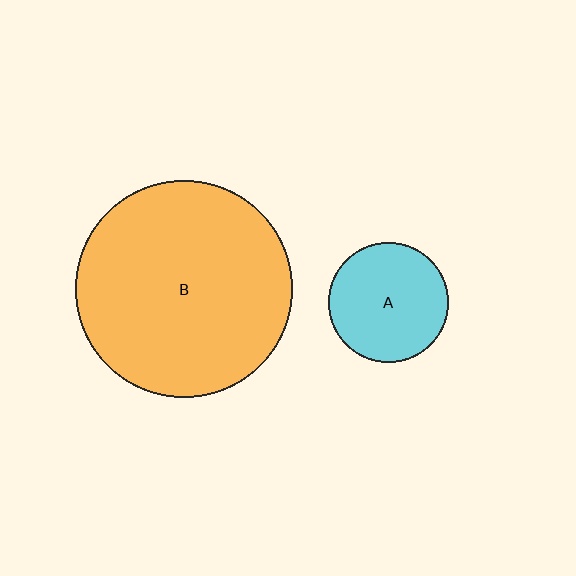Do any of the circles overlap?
No, none of the circles overlap.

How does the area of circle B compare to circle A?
Approximately 3.3 times.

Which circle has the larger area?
Circle B (orange).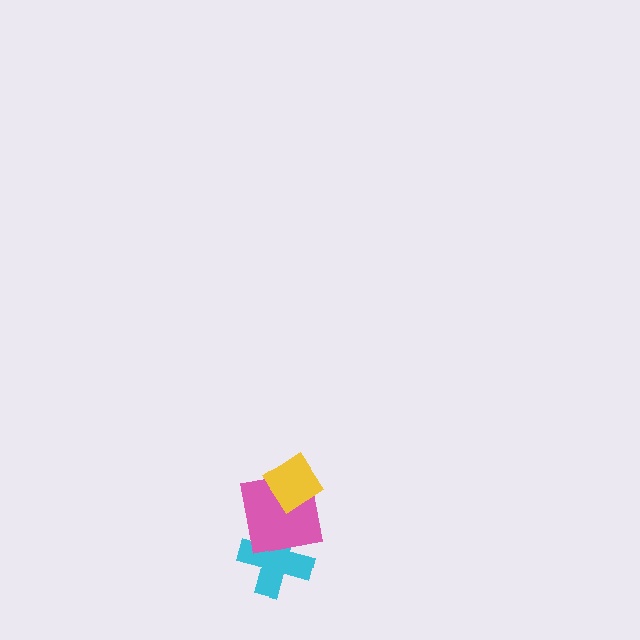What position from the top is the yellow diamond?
The yellow diamond is 1st from the top.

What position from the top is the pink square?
The pink square is 2nd from the top.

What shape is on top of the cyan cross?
The pink square is on top of the cyan cross.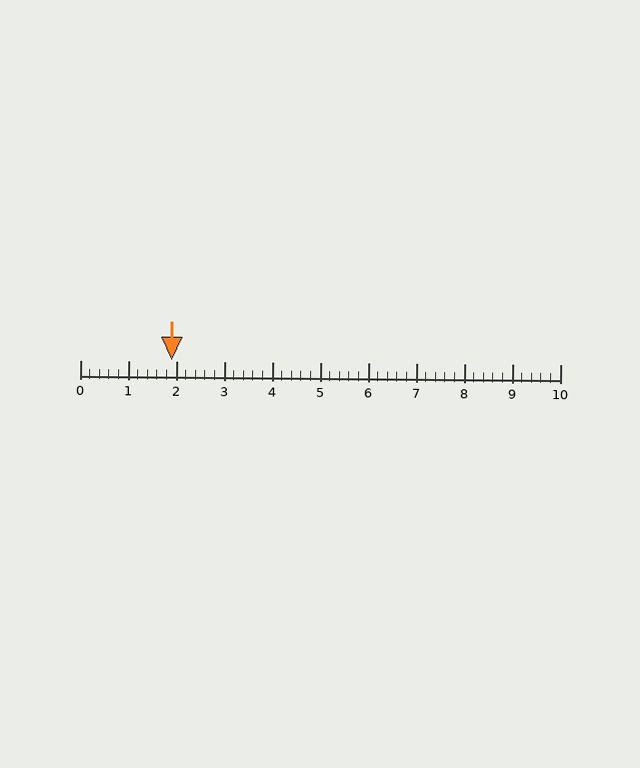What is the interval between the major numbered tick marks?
The major tick marks are spaced 1 units apart.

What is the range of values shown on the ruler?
The ruler shows values from 0 to 10.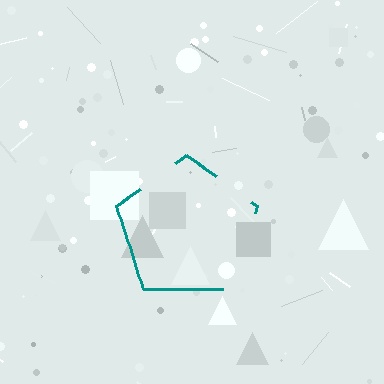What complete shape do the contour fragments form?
The contour fragments form a pentagon.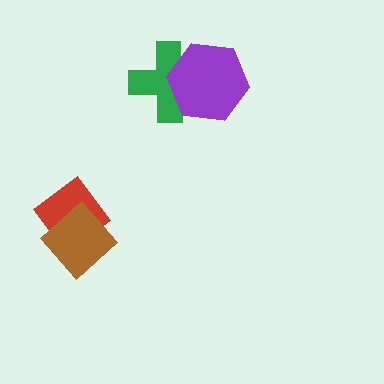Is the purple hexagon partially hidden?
No, no other shape covers it.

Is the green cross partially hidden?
Yes, it is partially covered by another shape.